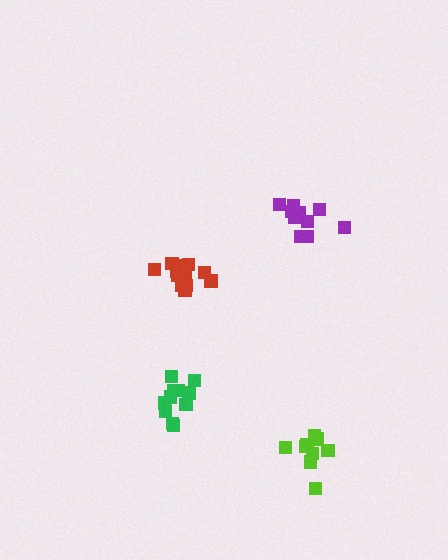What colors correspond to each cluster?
The clusters are colored: red, green, purple, lime.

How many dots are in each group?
Group 1: 12 dots, Group 2: 11 dots, Group 3: 10 dots, Group 4: 9 dots (42 total).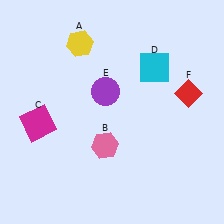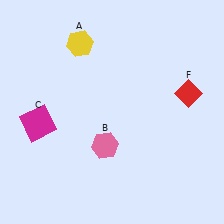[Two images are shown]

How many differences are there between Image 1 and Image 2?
There are 2 differences between the two images.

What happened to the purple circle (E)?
The purple circle (E) was removed in Image 2. It was in the top-left area of Image 1.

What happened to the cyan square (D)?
The cyan square (D) was removed in Image 2. It was in the top-right area of Image 1.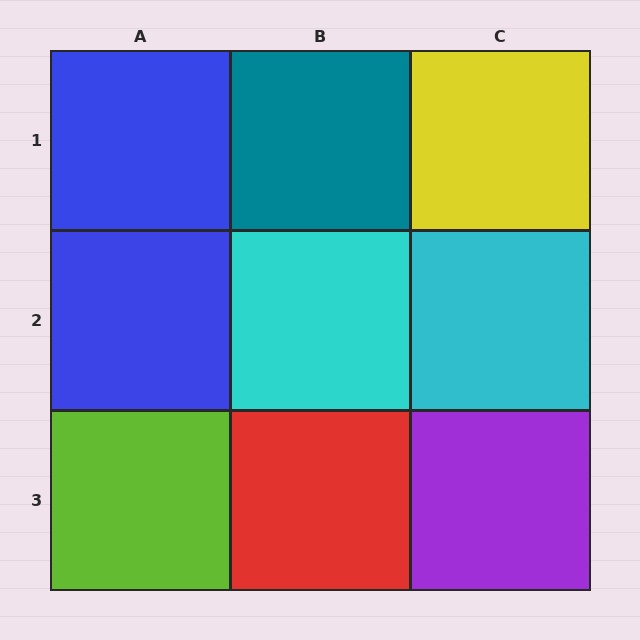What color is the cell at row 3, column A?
Lime.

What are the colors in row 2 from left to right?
Blue, cyan, cyan.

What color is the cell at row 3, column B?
Red.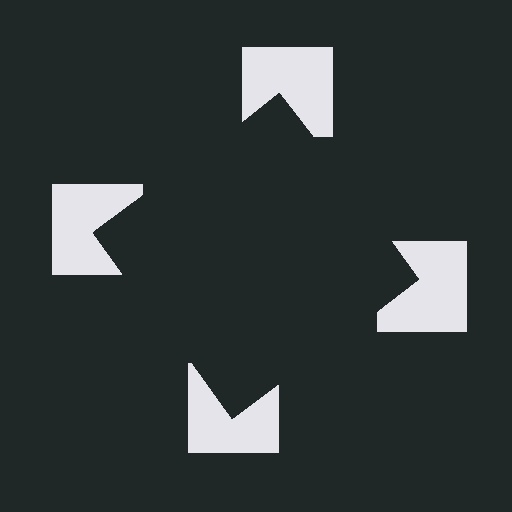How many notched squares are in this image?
There are 4 — one at each vertex of the illusory square.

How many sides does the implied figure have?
4 sides.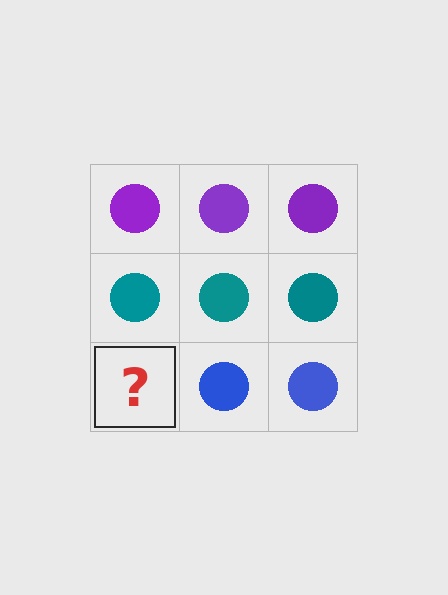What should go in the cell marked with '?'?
The missing cell should contain a blue circle.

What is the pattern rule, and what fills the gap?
The rule is that each row has a consistent color. The gap should be filled with a blue circle.